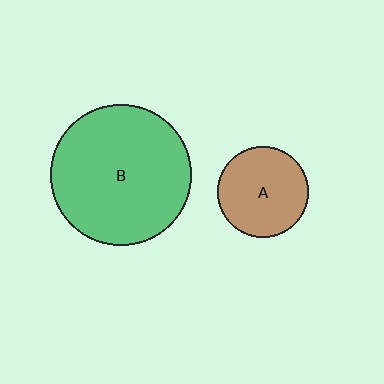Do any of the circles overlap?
No, none of the circles overlap.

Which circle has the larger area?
Circle B (green).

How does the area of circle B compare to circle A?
Approximately 2.4 times.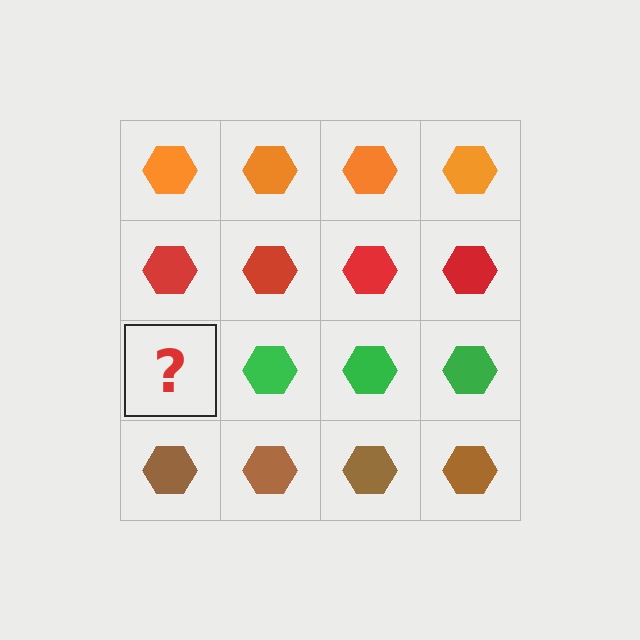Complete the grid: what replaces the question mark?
The question mark should be replaced with a green hexagon.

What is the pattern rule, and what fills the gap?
The rule is that each row has a consistent color. The gap should be filled with a green hexagon.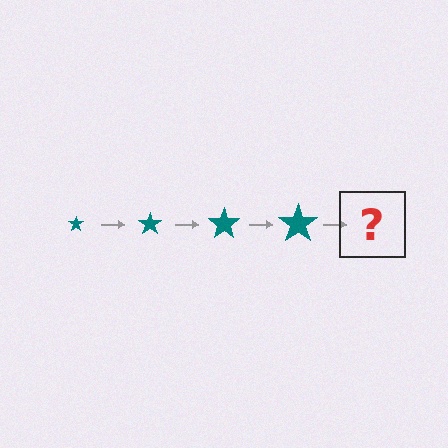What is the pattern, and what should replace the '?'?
The pattern is that the star gets progressively larger each step. The '?' should be a teal star, larger than the previous one.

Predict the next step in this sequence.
The next step is a teal star, larger than the previous one.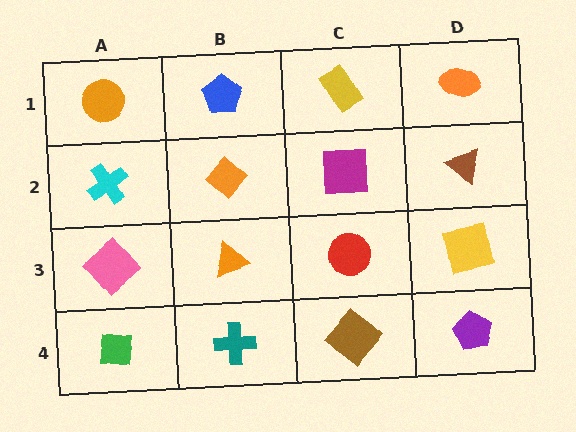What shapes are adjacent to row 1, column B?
An orange diamond (row 2, column B), an orange circle (row 1, column A), a yellow rectangle (row 1, column C).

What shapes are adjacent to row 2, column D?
An orange ellipse (row 1, column D), a yellow square (row 3, column D), a magenta square (row 2, column C).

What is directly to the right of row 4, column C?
A purple pentagon.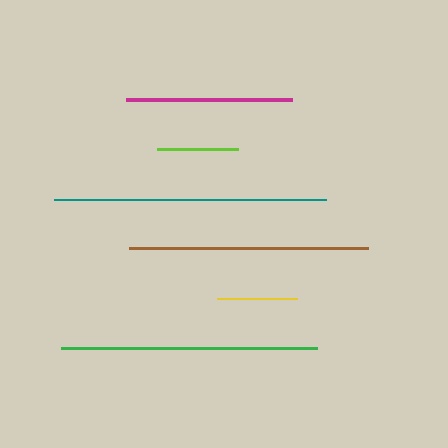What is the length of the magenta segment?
The magenta segment is approximately 166 pixels long.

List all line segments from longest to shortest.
From longest to shortest: teal, green, brown, magenta, lime, yellow.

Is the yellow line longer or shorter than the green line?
The green line is longer than the yellow line.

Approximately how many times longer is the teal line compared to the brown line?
The teal line is approximately 1.1 times the length of the brown line.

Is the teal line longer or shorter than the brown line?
The teal line is longer than the brown line.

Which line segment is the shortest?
The yellow line is the shortest at approximately 80 pixels.